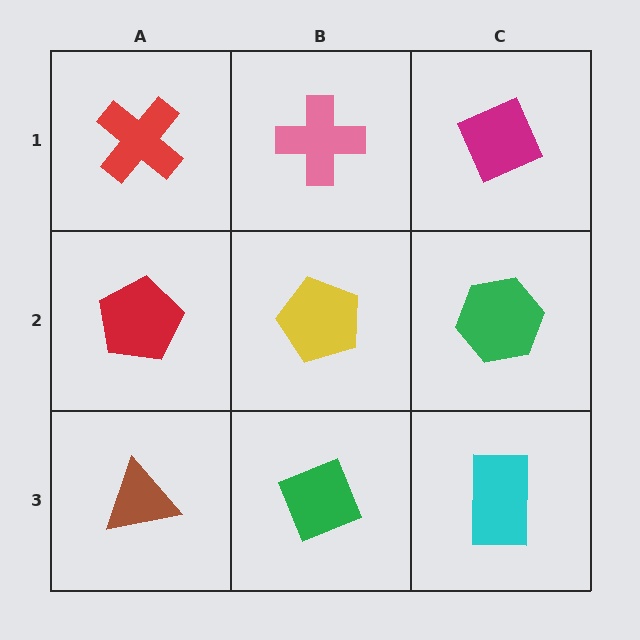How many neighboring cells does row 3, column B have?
3.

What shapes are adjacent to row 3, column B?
A yellow pentagon (row 2, column B), a brown triangle (row 3, column A), a cyan rectangle (row 3, column C).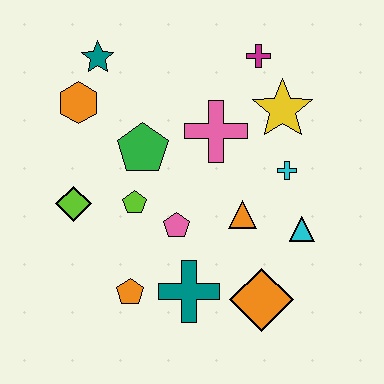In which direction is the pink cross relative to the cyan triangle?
The pink cross is above the cyan triangle.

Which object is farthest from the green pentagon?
The orange diamond is farthest from the green pentagon.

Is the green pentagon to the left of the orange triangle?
Yes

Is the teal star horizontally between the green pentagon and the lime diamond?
Yes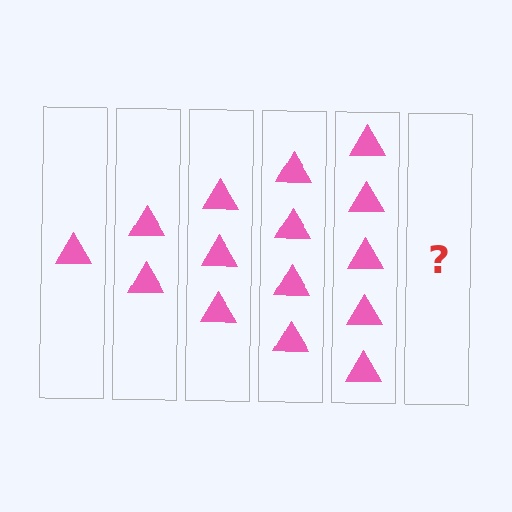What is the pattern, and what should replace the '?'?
The pattern is that each step adds one more triangle. The '?' should be 6 triangles.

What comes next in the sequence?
The next element should be 6 triangles.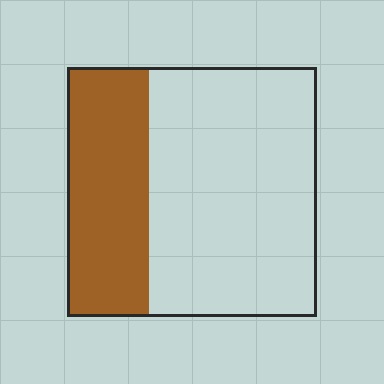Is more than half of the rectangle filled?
No.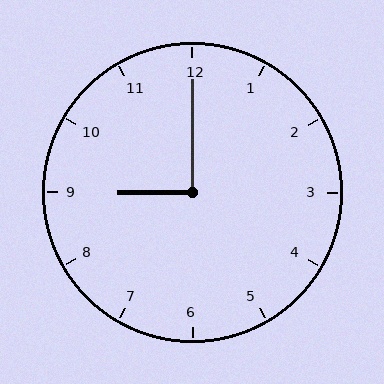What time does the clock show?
9:00.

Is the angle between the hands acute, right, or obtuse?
It is right.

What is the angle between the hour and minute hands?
Approximately 90 degrees.